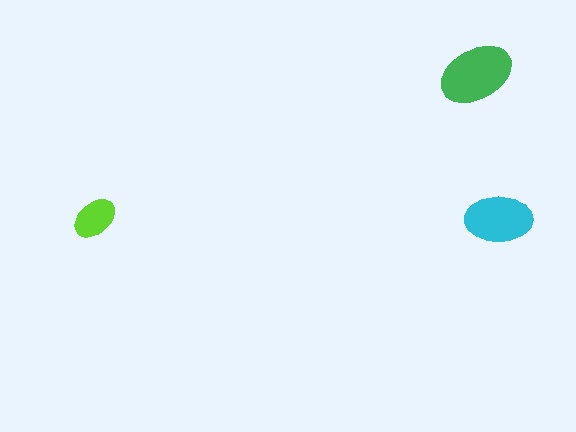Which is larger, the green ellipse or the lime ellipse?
The green one.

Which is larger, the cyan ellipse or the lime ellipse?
The cyan one.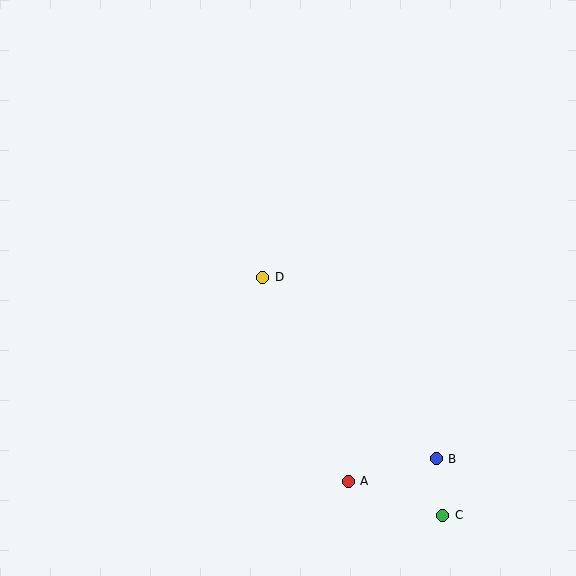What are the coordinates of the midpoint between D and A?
The midpoint between D and A is at (306, 379).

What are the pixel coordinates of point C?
Point C is at (443, 515).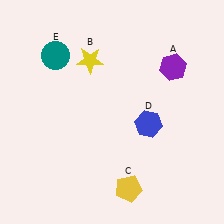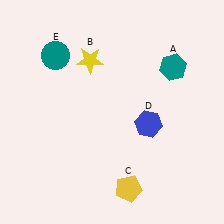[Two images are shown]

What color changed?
The hexagon (A) changed from purple in Image 1 to teal in Image 2.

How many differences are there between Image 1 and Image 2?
There is 1 difference between the two images.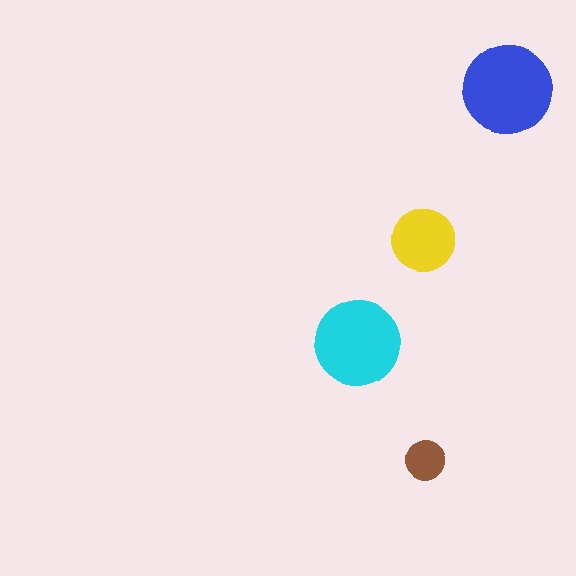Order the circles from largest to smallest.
the blue one, the cyan one, the yellow one, the brown one.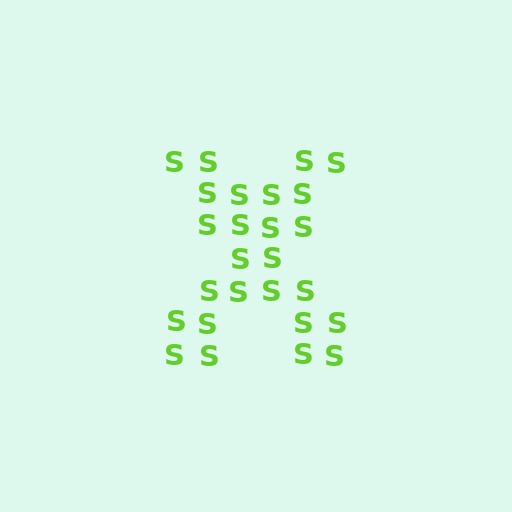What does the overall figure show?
The overall figure shows the letter X.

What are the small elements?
The small elements are letter S's.